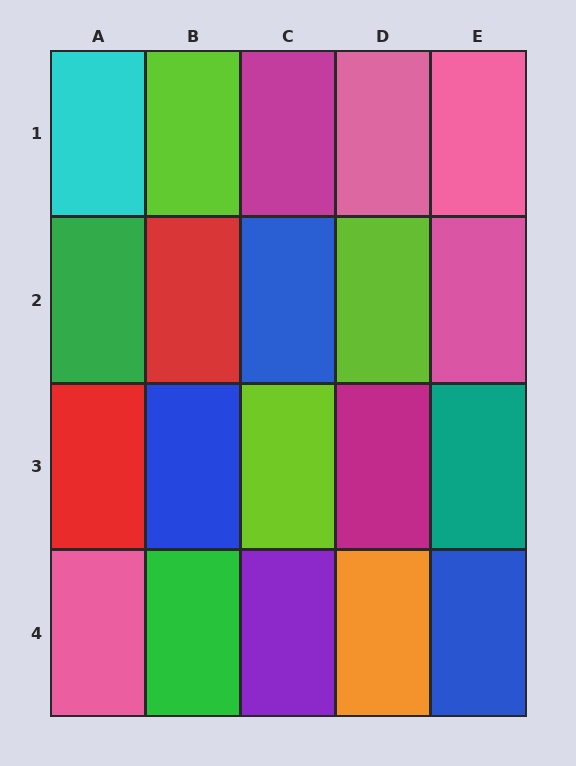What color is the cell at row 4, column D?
Orange.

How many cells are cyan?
1 cell is cyan.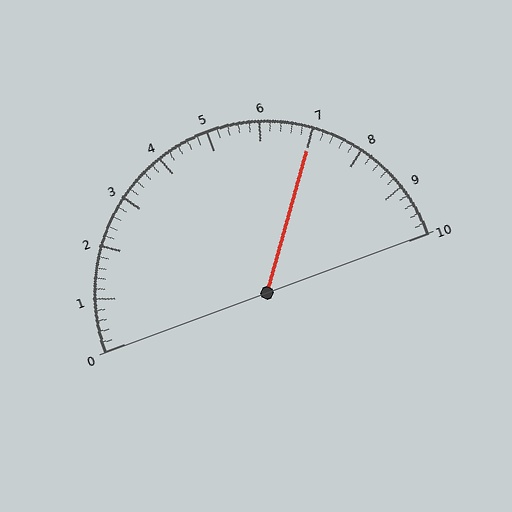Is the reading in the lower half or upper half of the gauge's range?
The reading is in the upper half of the range (0 to 10).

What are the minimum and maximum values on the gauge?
The gauge ranges from 0 to 10.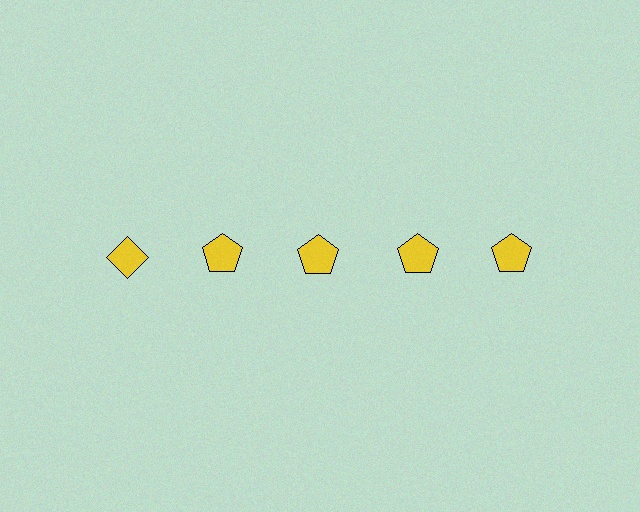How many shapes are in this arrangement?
There are 5 shapes arranged in a grid pattern.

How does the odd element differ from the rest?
It has a different shape: diamond instead of pentagon.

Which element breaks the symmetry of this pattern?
The yellow diamond in the top row, leftmost column breaks the symmetry. All other shapes are yellow pentagons.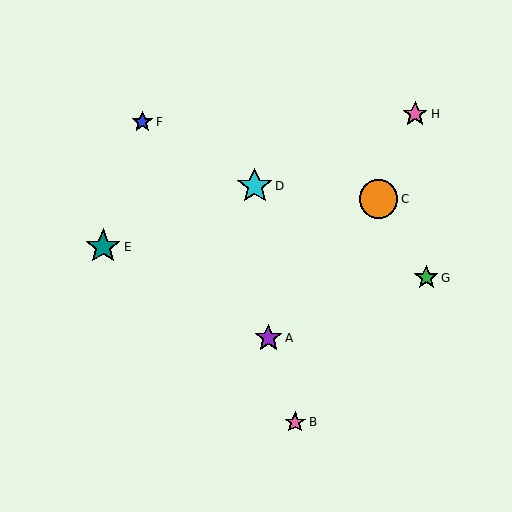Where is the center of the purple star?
The center of the purple star is at (268, 338).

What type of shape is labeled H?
Shape H is a pink star.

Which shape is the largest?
The orange circle (labeled C) is the largest.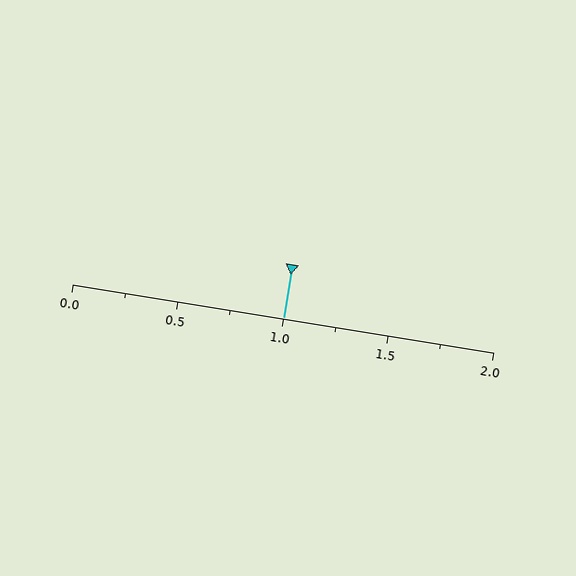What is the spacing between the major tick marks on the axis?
The major ticks are spaced 0.5 apart.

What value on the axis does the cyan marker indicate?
The marker indicates approximately 1.